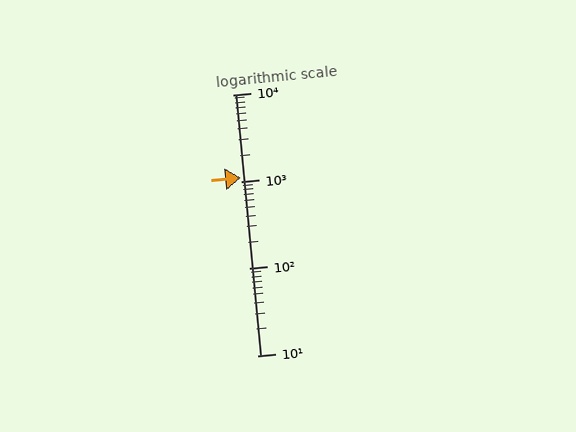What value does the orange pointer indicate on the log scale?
The pointer indicates approximately 1100.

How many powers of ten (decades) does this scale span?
The scale spans 3 decades, from 10 to 10000.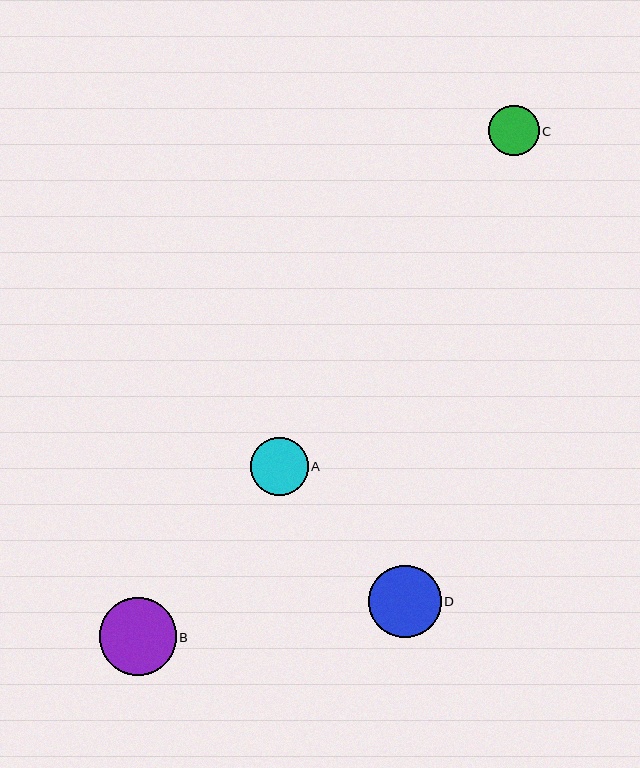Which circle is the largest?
Circle B is the largest with a size of approximately 77 pixels.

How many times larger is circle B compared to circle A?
Circle B is approximately 1.3 times the size of circle A.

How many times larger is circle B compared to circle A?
Circle B is approximately 1.3 times the size of circle A.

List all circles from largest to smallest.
From largest to smallest: B, D, A, C.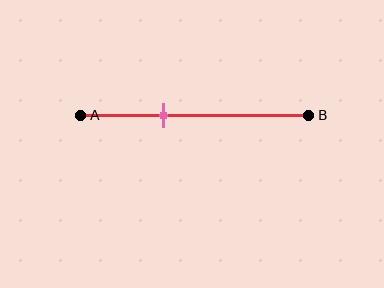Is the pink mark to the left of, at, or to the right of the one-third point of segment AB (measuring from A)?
The pink mark is approximately at the one-third point of segment AB.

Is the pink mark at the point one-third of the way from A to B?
Yes, the mark is approximately at the one-third point.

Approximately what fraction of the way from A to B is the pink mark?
The pink mark is approximately 35% of the way from A to B.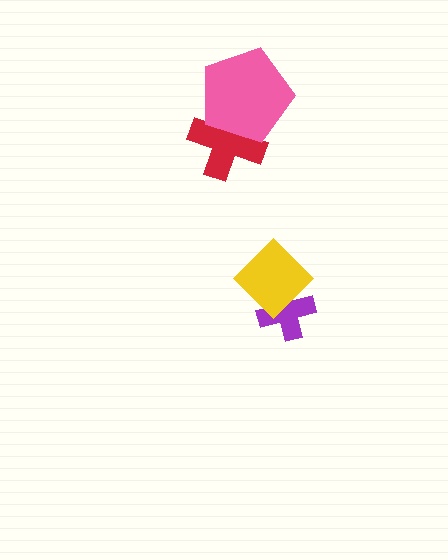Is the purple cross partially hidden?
Yes, it is partially covered by another shape.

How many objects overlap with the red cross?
1 object overlaps with the red cross.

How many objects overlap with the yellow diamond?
1 object overlaps with the yellow diamond.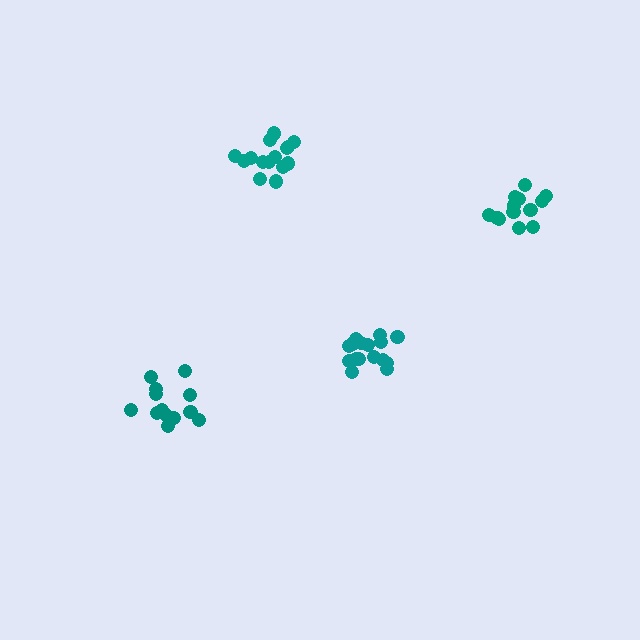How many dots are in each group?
Group 1: 15 dots, Group 2: 13 dots, Group 3: 16 dots, Group 4: 13 dots (57 total).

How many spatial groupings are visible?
There are 4 spatial groupings.